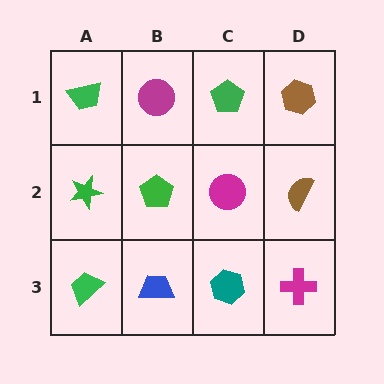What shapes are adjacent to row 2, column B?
A magenta circle (row 1, column B), a blue trapezoid (row 3, column B), a green star (row 2, column A), a magenta circle (row 2, column C).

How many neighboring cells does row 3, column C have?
3.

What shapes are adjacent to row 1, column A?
A green star (row 2, column A), a magenta circle (row 1, column B).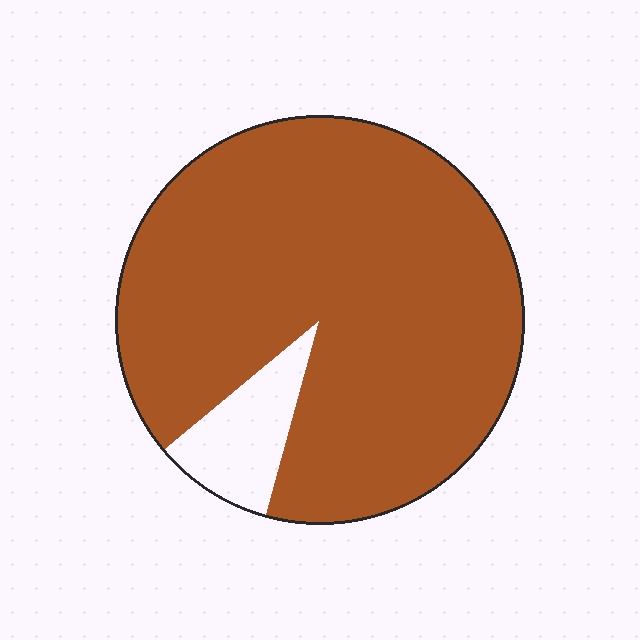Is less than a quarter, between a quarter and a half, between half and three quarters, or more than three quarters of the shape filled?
More than three quarters.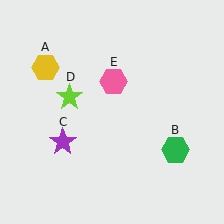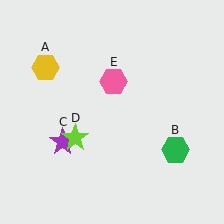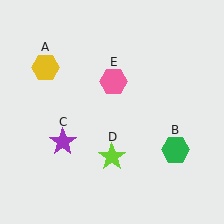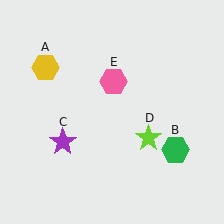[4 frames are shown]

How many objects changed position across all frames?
1 object changed position: lime star (object D).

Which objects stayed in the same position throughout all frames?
Yellow hexagon (object A) and green hexagon (object B) and purple star (object C) and pink hexagon (object E) remained stationary.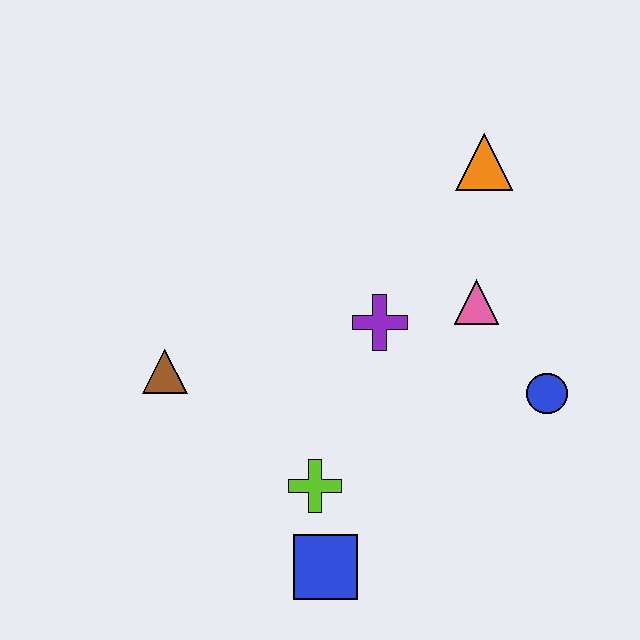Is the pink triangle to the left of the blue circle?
Yes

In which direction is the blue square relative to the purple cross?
The blue square is below the purple cross.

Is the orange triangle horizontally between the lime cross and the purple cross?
No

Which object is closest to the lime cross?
The blue square is closest to the lime cross.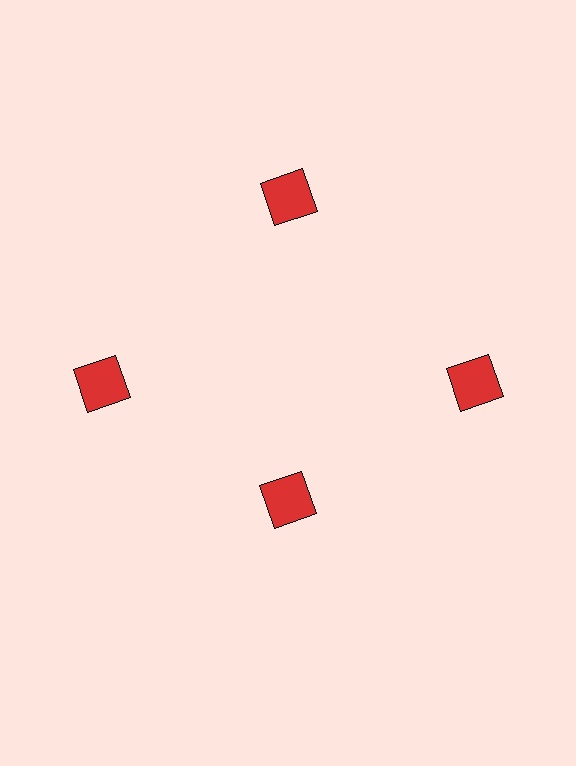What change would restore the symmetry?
The symmetry would be restored by moving it outward, back onto the ring so that all 4 squares sit at equal angles and equal distance from the center.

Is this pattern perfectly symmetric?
No. The 4 red squares are arranged in a ring, but one element near the 6 o'clock position is pulled inward toward the center, breaking the 4-fold rotational symmetry.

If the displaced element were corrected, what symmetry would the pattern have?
It would have 4-fold rotational symmetry — the pattern would map onto itself every 90 degrees.